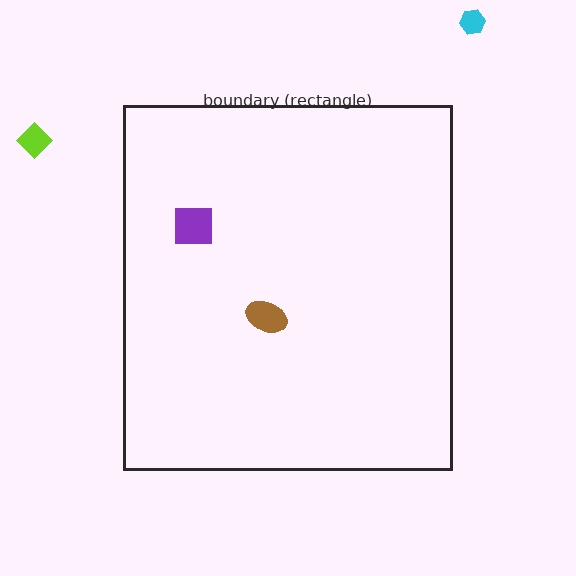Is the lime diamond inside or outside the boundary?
Outside.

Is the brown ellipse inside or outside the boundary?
Inside.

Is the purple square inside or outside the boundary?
Inside.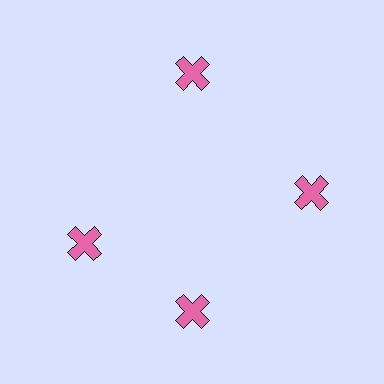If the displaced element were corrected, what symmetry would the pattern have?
It would have 4-fold rotational symmetry — the pattern would map onto itself every 90 degrees.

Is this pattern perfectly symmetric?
No. The 4 pink crosses are arranged in a ring, but one element near the 9 o'clock position is rotated out of alignment along the ring, breaking the 4-fold rotational symmetry.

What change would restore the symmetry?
The symmetry would be restored by rotating it back into even spacing with its neighbors so that all 4 crosses sit at equal angles and equal distance from the center.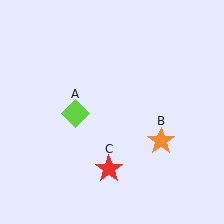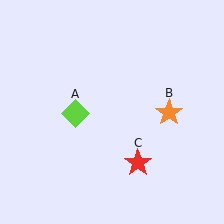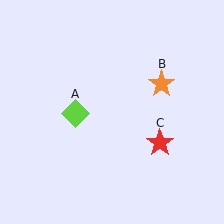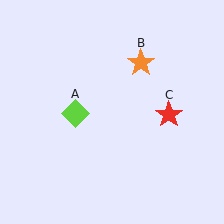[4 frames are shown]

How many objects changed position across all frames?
2 objects changed position: orange star (object B), red star (object C).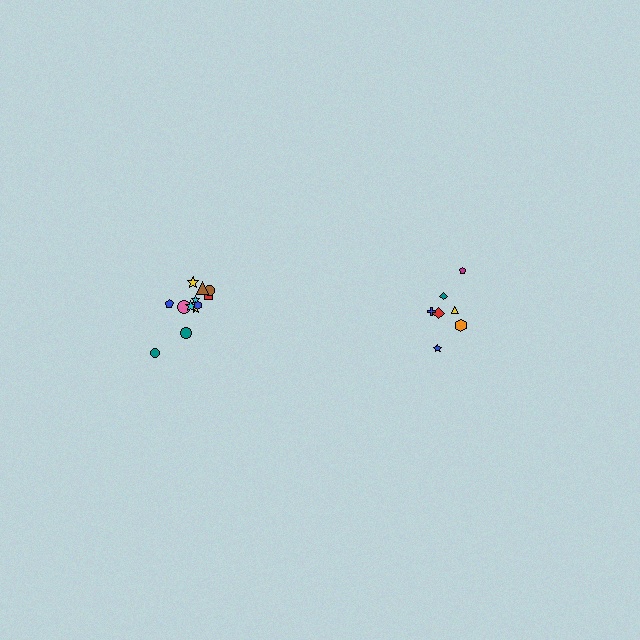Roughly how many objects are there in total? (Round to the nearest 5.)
Roughly 20 objects in total.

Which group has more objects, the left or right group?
The left group.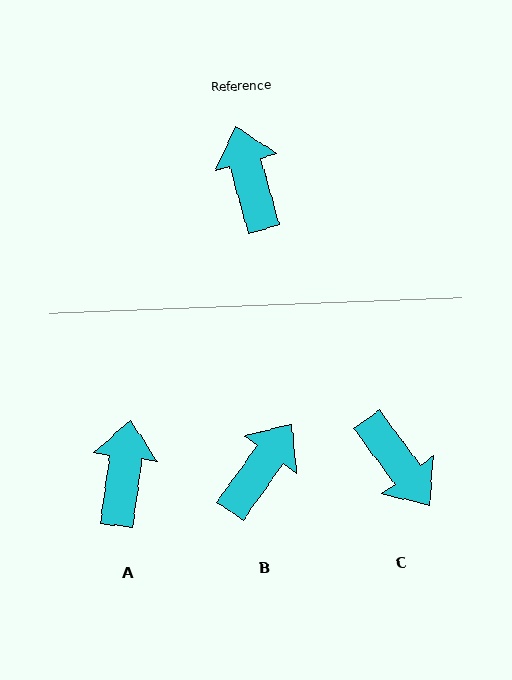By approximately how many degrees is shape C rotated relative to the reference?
Approximately 159 degrees clockwise.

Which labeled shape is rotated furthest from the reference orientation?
C, about 159 degrees away.